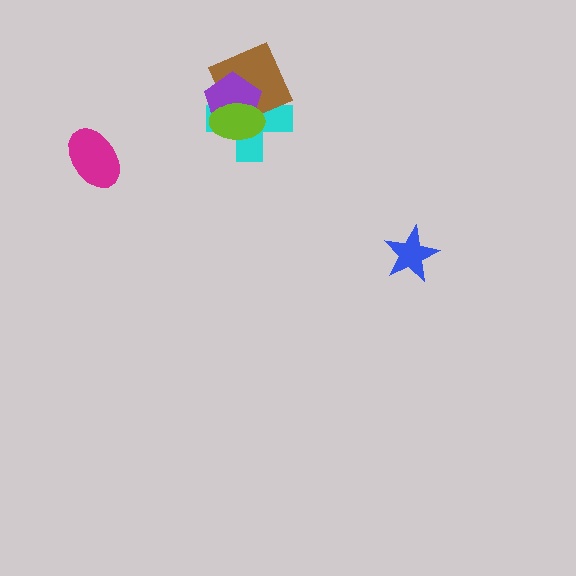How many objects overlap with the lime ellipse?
3 objects overlap with the lime ellipse.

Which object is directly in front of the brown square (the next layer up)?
The purple pentagon is directly in front of the brown square.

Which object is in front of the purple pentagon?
The lime ellipse is in front of the purple pentagon.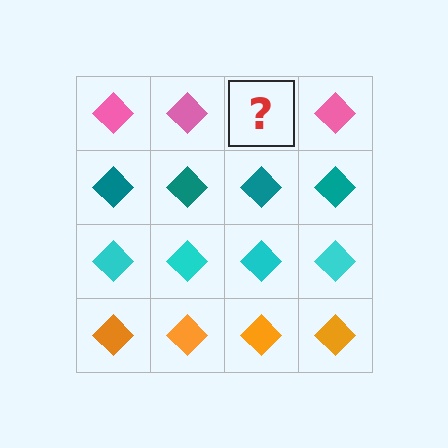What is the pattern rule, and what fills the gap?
The rule is that each row has a consistent color. The gap should be filled with a pink diamond.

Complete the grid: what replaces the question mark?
The question mark should be replaced with a pink diamond.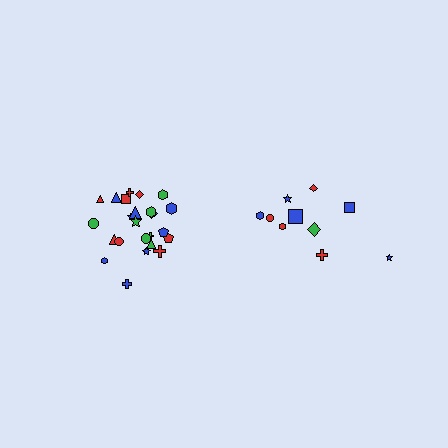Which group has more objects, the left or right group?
The left group.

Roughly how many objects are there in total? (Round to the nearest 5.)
Roughly 35 objects in total.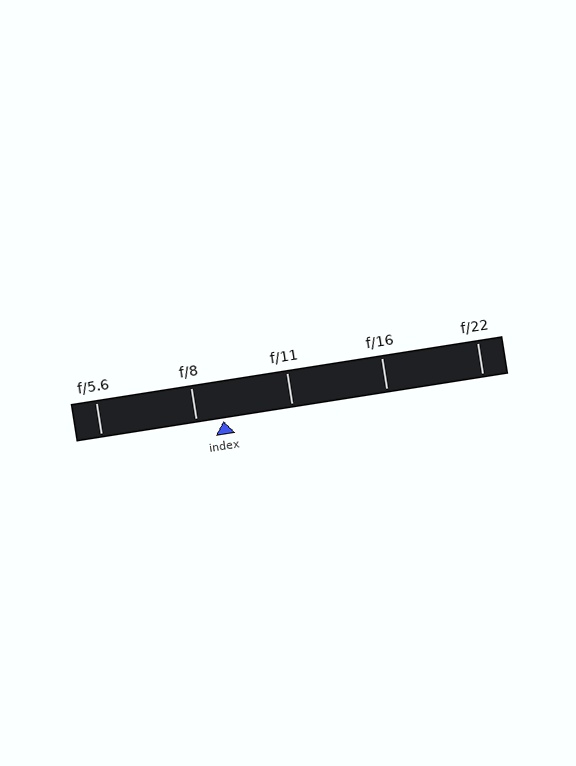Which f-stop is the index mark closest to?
The index mark is closest to f/8.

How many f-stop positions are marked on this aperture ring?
There are 5 f-stop positions marked.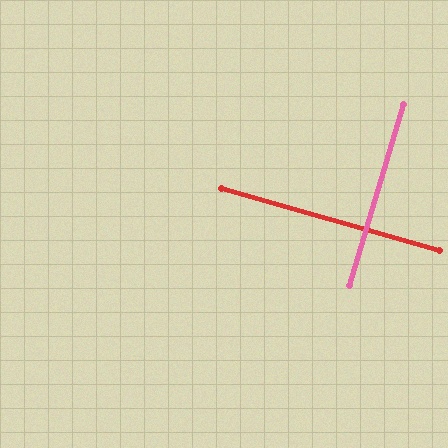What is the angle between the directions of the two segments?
Approximately 89 degrees.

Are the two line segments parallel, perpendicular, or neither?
Perpendicular — they meet at approximately 89°.